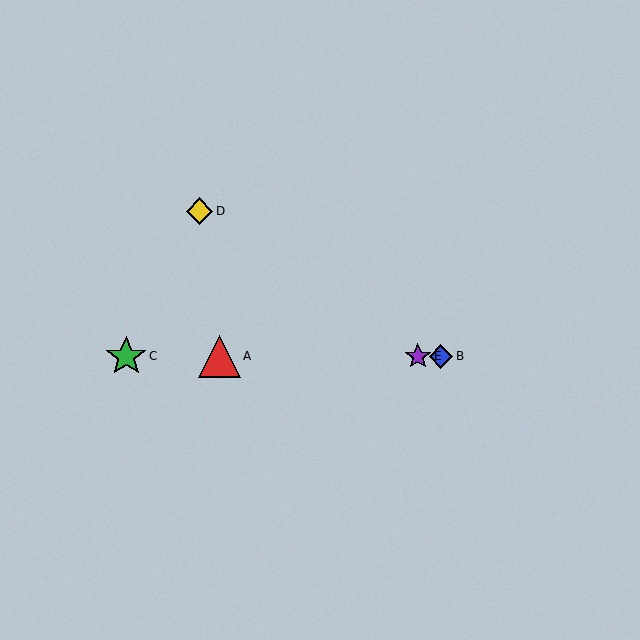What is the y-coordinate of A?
Object A is at y≈357.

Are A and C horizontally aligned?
Yes, both are at y≈357.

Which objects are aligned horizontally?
Objects A, B, C, E are aligned horizontally.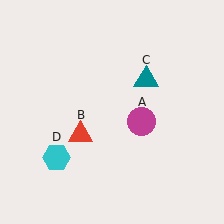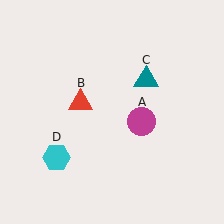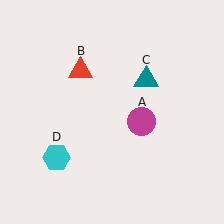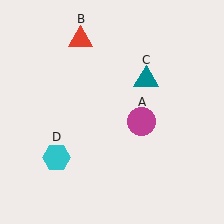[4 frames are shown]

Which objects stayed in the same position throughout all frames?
Magenta circle (object A) and teal triangle (object C) and cyan hexagon (object D) remained stationary.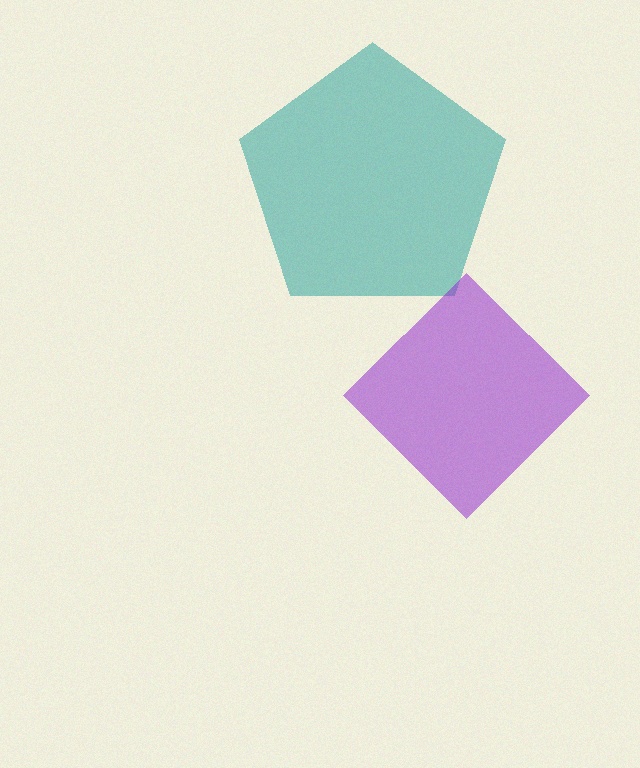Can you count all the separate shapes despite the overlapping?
Yes, there are 2 separate shapes.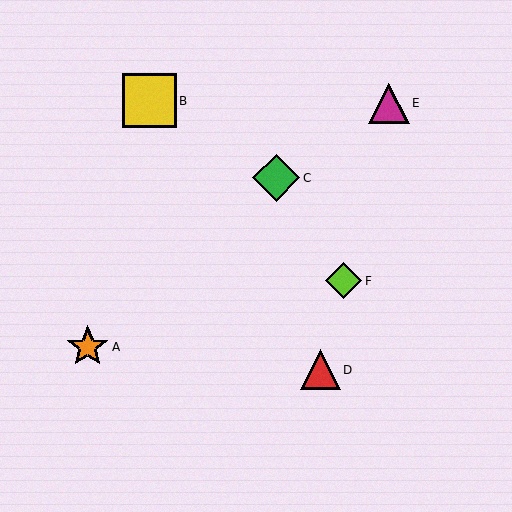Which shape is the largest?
The yellow square (labeled B) is the largest.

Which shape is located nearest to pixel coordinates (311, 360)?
The red triangle (labeled D) at (321, 370) is nearest to that location.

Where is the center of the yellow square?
The center of the yellow square is at (150, 101).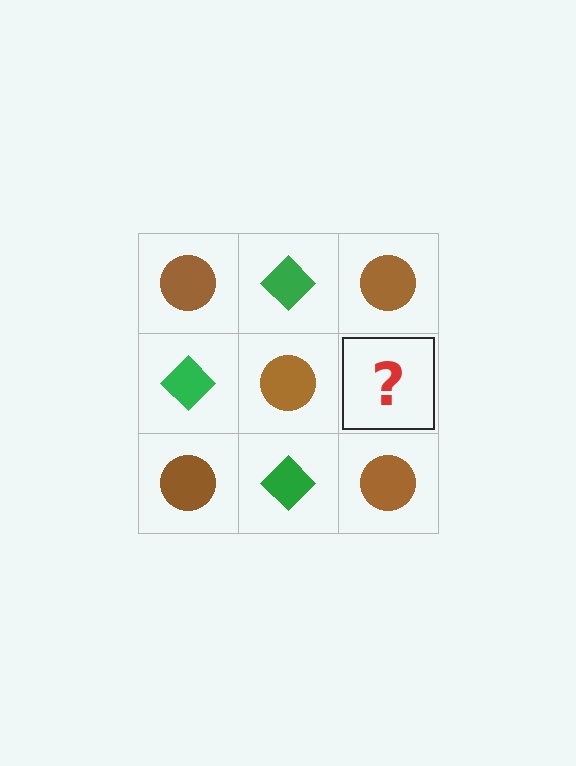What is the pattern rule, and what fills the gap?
The rule is that it alternates brown circle and green diamond in a checkerboard pattern. The gap should be filled with a green diamond.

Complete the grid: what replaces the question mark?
The question mark should be replaced with a green diamond.